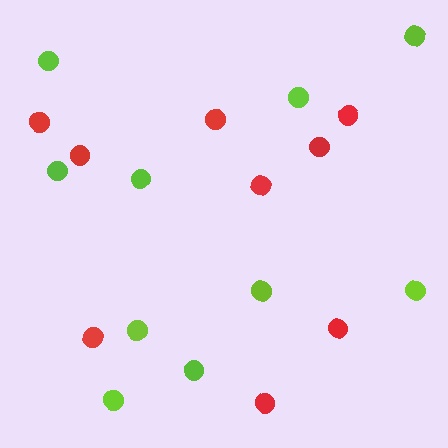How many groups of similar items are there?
There are 2 groups: one group of lime circles (10) and one group of red circles (9).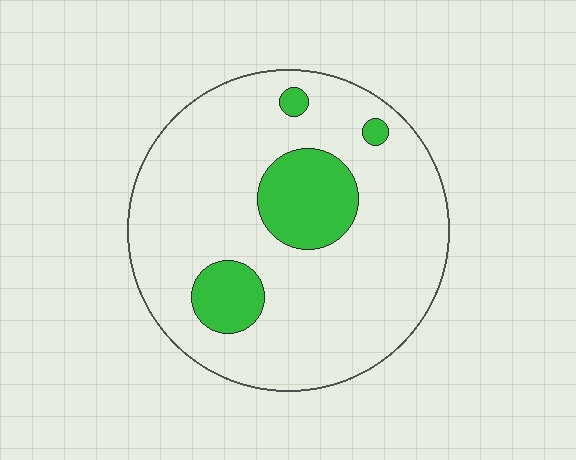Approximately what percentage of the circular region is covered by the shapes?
Approximately 15%.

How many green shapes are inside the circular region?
4.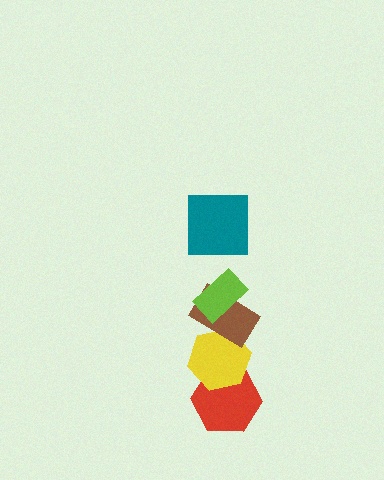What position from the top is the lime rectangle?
The lime rectangle is 2nd from the top.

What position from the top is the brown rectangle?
The brown rectangle is 3rd from the top.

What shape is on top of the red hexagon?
The yellow hexagon is on top of the red hexagon.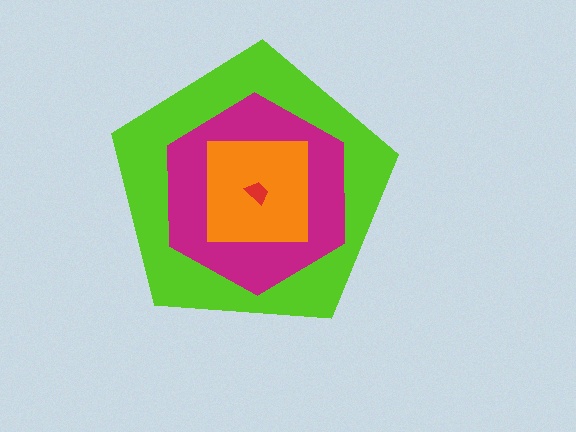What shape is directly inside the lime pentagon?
The magenta hexagon.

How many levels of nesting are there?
4.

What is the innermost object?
The red trapezoid.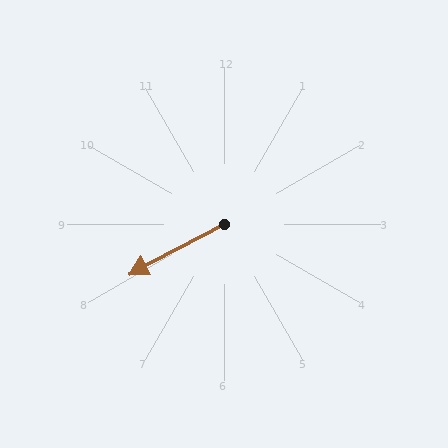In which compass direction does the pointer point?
Southwest.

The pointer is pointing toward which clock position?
Roughly 8 o'clock.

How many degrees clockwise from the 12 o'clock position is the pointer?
Approximately 242 degrees.